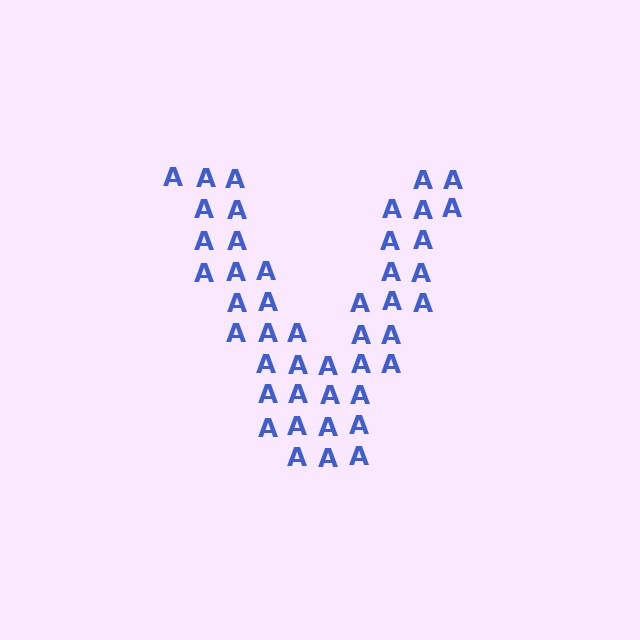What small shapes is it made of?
It is made of small letter A's.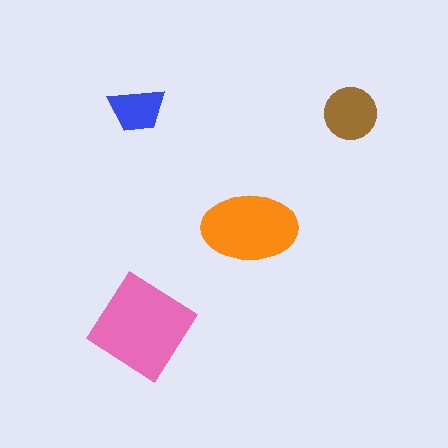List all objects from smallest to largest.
The blue trapezoid, the brown circle, the orange ellipse, the pink diamond.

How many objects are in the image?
There are 4 objects in the image.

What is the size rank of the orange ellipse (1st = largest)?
2nd.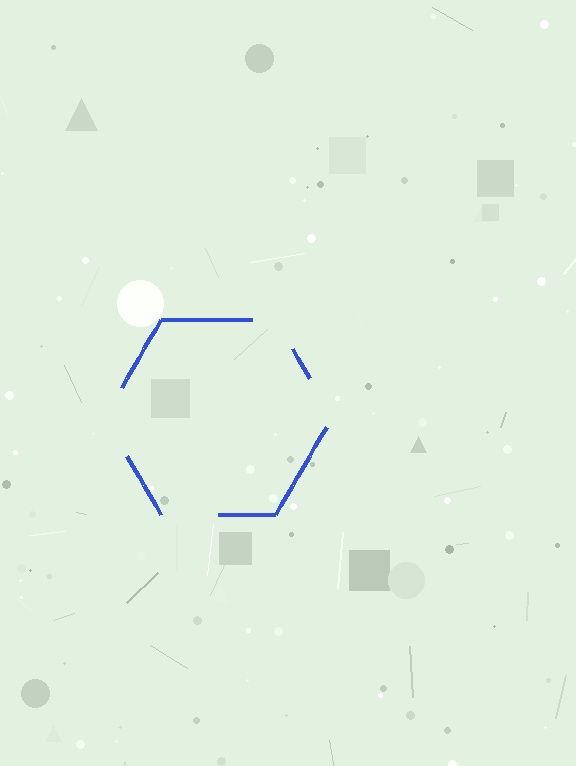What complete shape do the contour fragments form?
The contour fragments form a hexagon.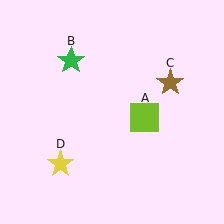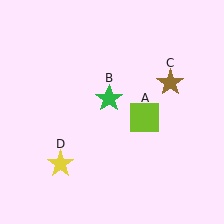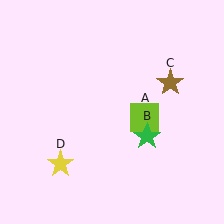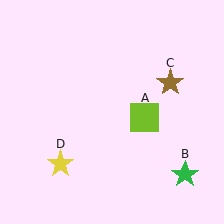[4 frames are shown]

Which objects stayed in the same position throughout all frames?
Lime square (object A) and brown star (object C) and yellow star (object D) remained stationary.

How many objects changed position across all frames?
1 object changed position: green star (object B).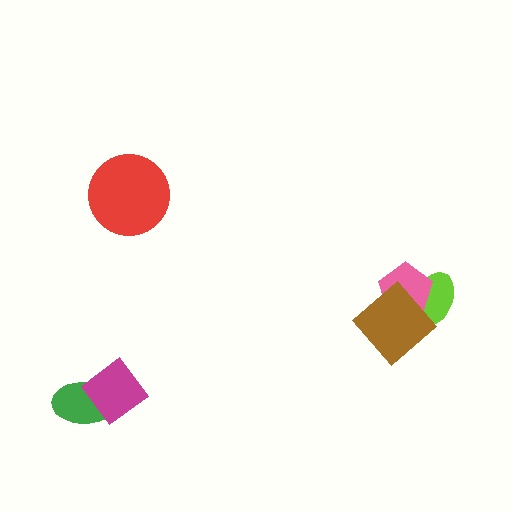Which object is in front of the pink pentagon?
The brown diamond is in front of the pink pentagon.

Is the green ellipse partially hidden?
Yes, it is partially covered by another shape.